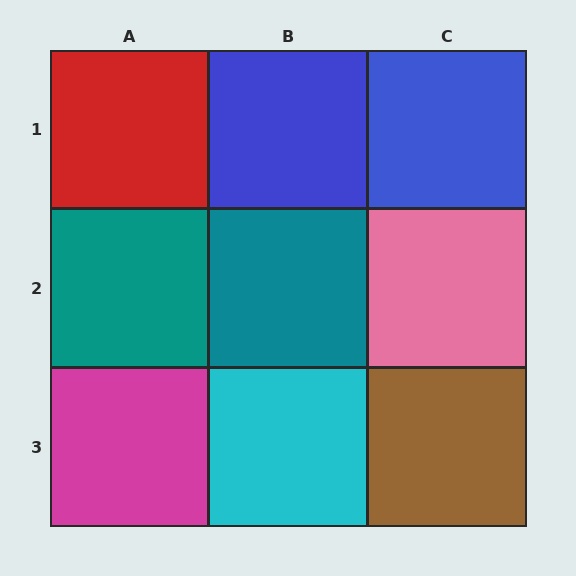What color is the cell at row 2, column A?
Teal.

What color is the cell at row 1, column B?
Blue.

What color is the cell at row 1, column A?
Red.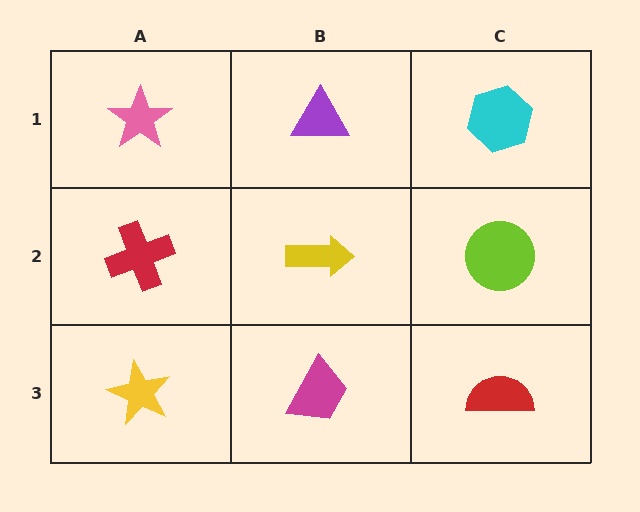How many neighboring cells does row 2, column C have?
3.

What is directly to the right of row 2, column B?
A lime circle.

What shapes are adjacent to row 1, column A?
A red cross (row 2, column A), a purple triangle (row 1, column B).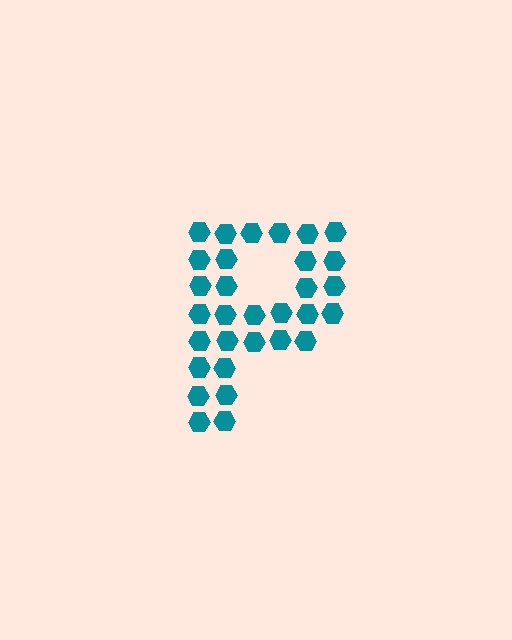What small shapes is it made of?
It is made of small hexagons.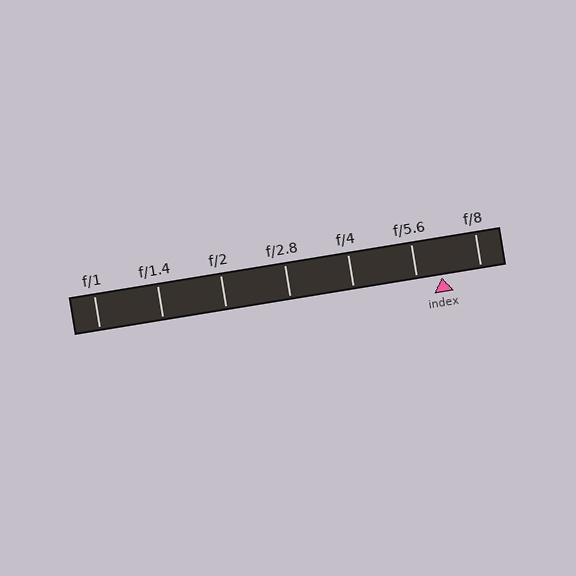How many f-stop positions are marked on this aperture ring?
There are 7 f-stop positions marked.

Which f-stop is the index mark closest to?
The index mark is closest to f/5.6.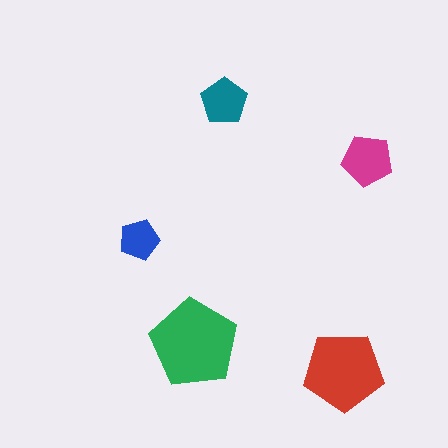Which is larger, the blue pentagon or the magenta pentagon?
The magenta one.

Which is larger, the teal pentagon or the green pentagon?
The green one.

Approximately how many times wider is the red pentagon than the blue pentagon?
About 2 times wider.